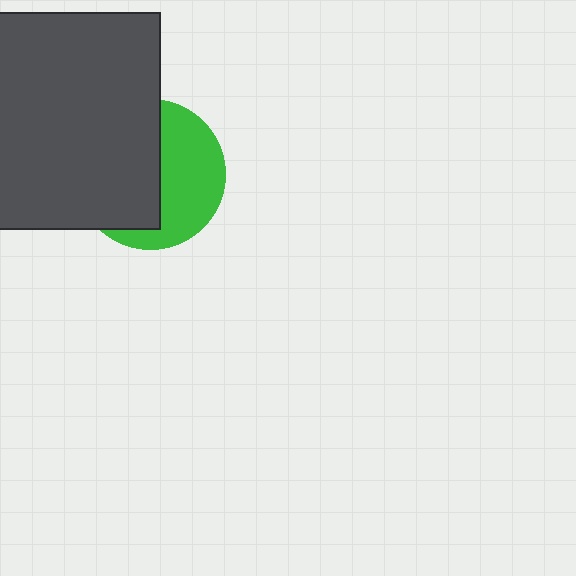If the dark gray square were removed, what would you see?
You would see the complete green circle.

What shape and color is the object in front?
The object in front is a dark gray square.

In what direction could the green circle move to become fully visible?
The green circle could move right. That would shift it out from behind the dark gray square entirely.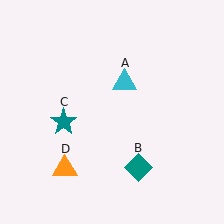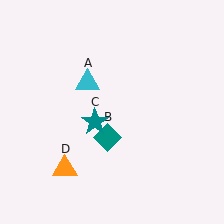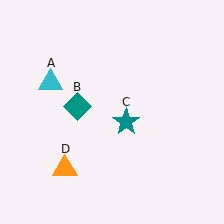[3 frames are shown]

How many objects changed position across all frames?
3 objects changed position: cyan triangle (object A), teal diamond (object B), teal star (object C).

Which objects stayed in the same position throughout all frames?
Orange triangle (object D) remained stationary.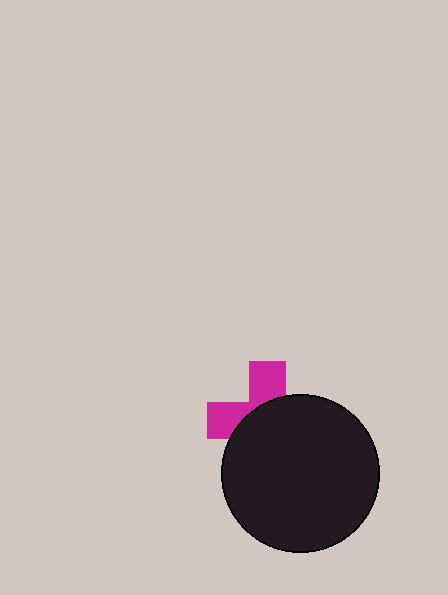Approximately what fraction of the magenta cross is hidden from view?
Roughly 63% of the magenta cross is hidden behind the black circle.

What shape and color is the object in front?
The object in front is a black circle.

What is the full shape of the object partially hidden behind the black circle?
The partially hidden object is a magenta cross.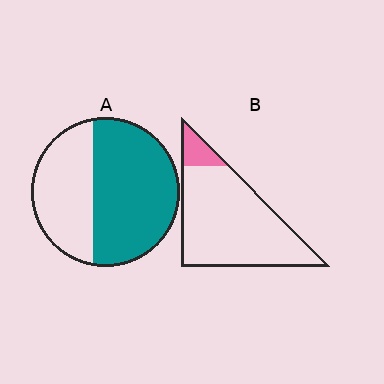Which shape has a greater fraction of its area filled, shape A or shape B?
Shape A.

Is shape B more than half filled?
No.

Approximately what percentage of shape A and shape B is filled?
A is approximately 60% and B is approximately 10%.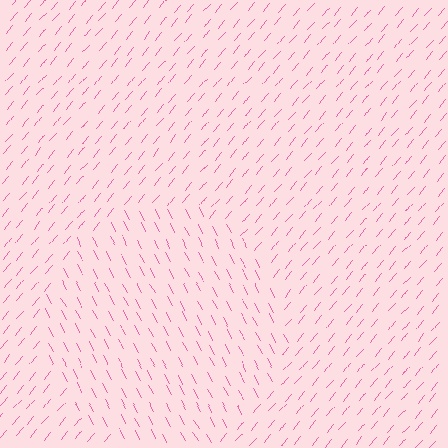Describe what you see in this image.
The image is filled with small pink line segments. A circle region in the image has lines oriented differently from the surrounding lines, creating a visible texture boundary.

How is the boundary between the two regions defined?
The boundary is defined purely by a change in line orientation (approximately 68 degrees difference). All lines are the same color and thickness.